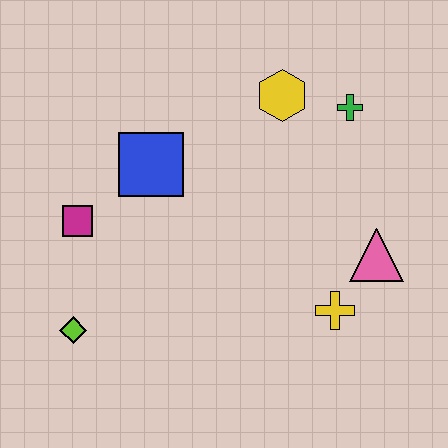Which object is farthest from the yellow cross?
The magenta square is farthest from the yellow cross.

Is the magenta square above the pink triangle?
Yes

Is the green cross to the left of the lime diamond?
No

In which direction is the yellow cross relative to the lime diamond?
The yellow cross is to the right of the lime diamond.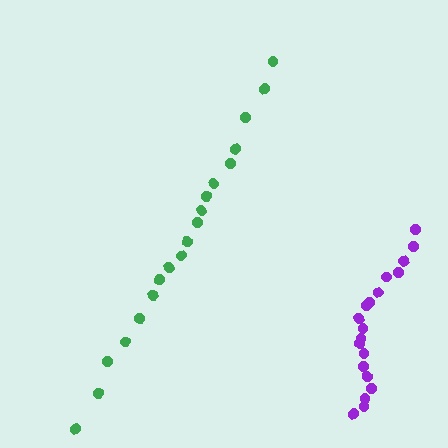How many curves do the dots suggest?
There are 2 distinct paths.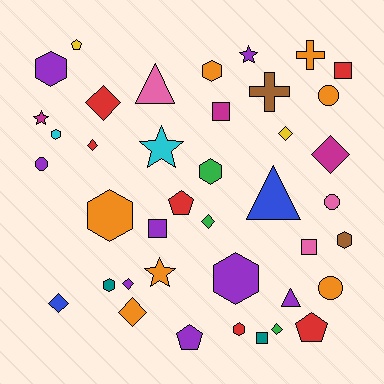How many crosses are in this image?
There are 2 crosses.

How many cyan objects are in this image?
There are 2 cyan objects.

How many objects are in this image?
There are 40 objects.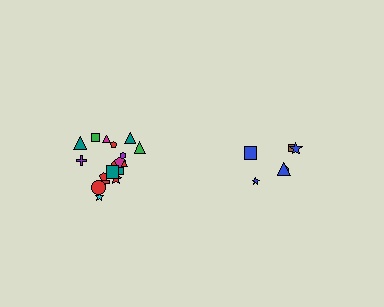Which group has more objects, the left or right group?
The left group.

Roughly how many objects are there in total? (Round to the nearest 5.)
Roughly 25 objects in total.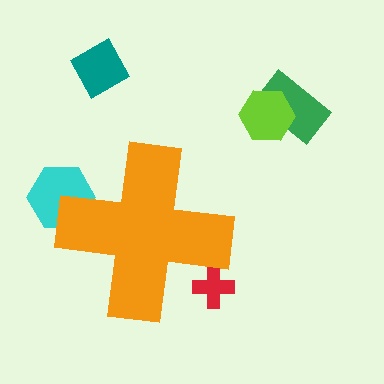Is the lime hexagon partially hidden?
No, the lime hexagon is fully visible.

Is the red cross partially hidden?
Yes, the red cross is partially hidden behind the orange cross.